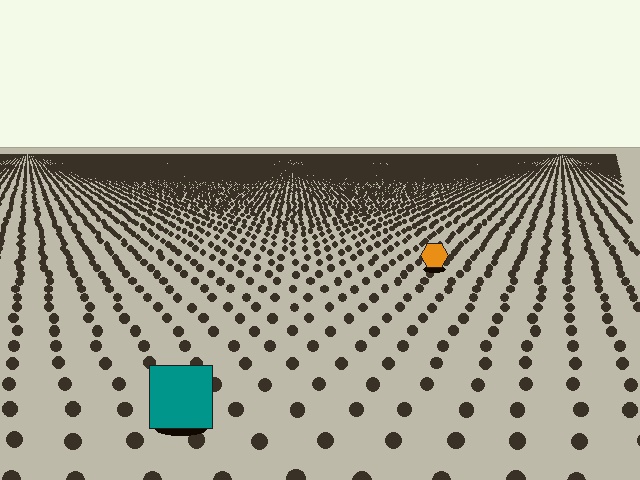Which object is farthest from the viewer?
The orange hexagon is farthest from the viewer. It appears smaller and the ground texture around it is denser.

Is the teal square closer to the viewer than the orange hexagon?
Yes. The teal square is closer — you can tell from the texture gradient: the ground texture is coarser near it.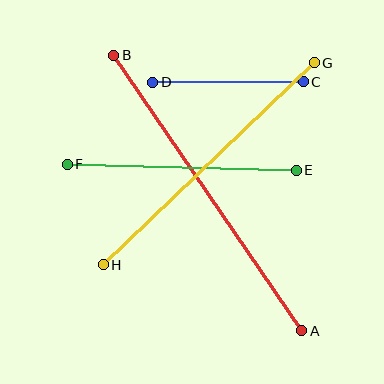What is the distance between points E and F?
The distance is approximately 229 pixels.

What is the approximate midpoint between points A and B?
The midpoint is at approximately (208, 193) pixels.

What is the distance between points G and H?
The distance is approximately 292 pixels.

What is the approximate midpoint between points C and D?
The midpoint is at approximately (228, 82) pixels.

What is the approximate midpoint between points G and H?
The midpoint is at approximately (209, 164) pixels.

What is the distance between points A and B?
The distance is approximately 334 pixels.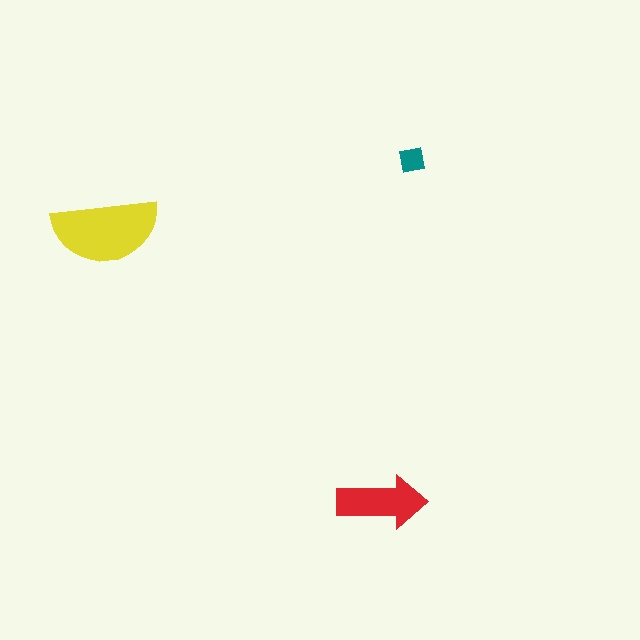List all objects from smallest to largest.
The teal square, the red arrow, the yellow semicircle.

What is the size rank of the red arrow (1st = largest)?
2nd.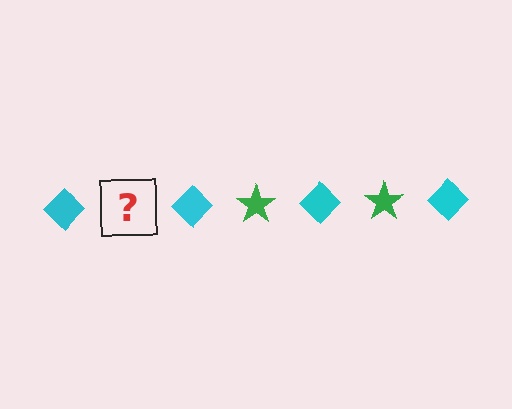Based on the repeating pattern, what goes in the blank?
The blank should be a green star.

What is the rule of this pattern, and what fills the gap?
The rule is that the pattern alternates between cyan diamond and green star. The gap should be filled with a green star.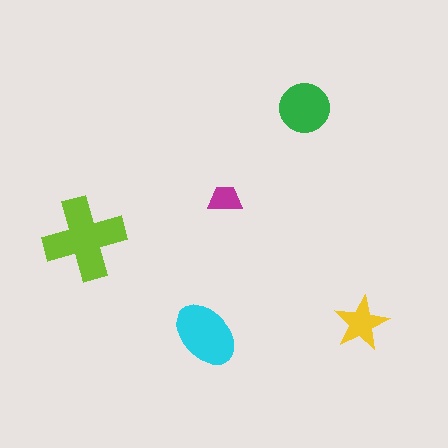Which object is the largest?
The lime cross.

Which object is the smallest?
The magenta trapezoid.